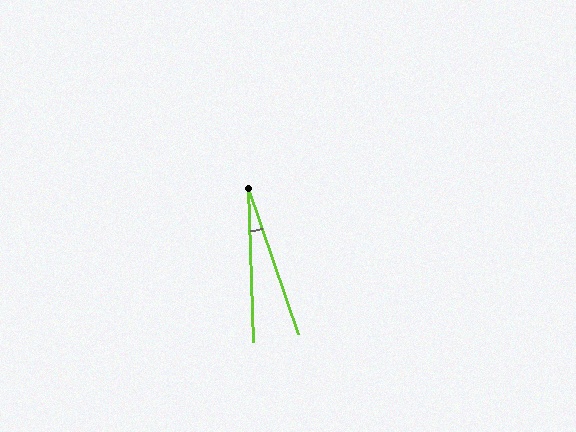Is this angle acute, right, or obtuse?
It is acute.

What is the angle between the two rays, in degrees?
Approximately 17 degrees.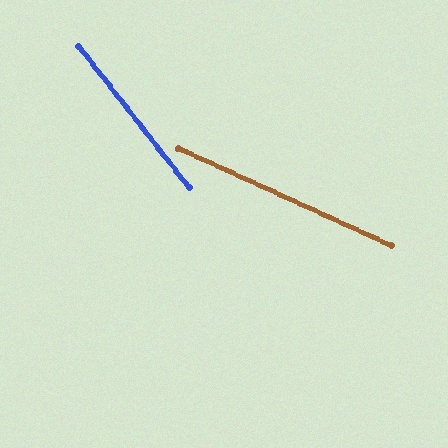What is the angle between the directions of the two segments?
Approximately 27 degrees.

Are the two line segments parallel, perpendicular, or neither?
Neither parallel nor perpendicular — they differ by about 27°.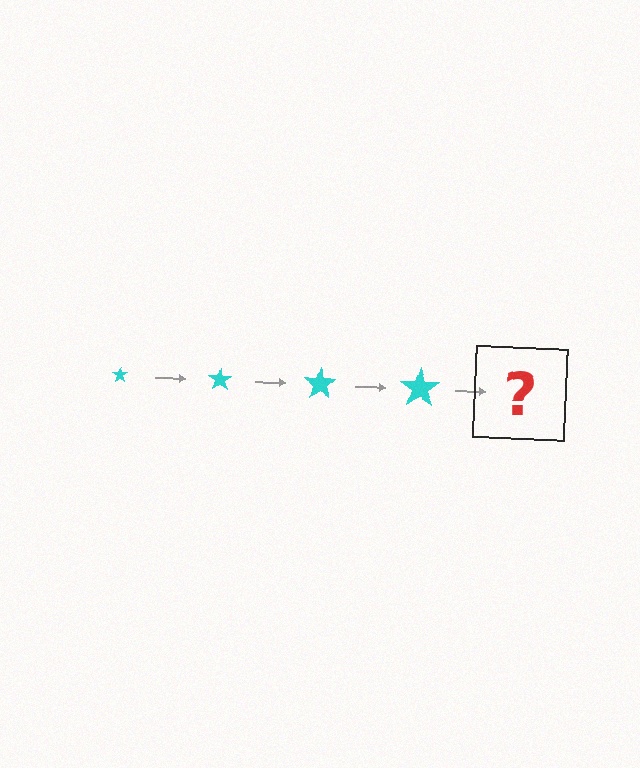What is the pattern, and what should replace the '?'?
The pattern is that the star gets progressively larger each step. The '?' should be a cyan star, larger than the previous one.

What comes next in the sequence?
The next element should be a cyan star, larger than the previous one.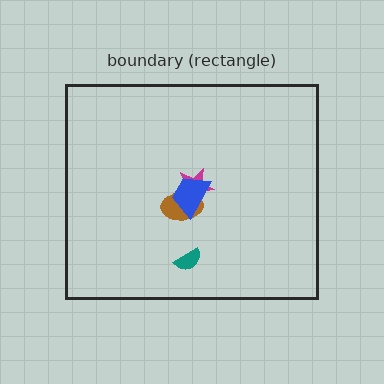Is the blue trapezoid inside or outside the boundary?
Inside.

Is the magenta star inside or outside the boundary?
Inside.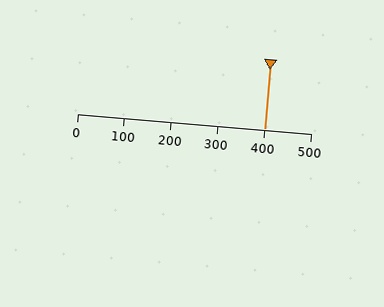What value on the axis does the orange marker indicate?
The marker indicates approximately 400.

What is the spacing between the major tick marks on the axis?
The major ticks are spaced 100 apart.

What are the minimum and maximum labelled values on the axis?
The axis runs from 0 to 500.